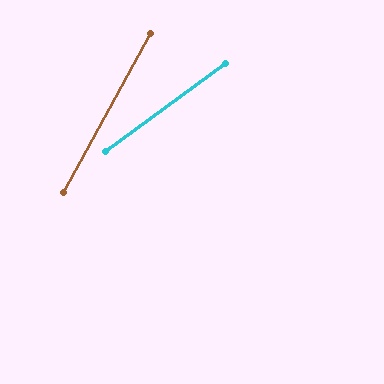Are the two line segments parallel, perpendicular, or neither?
Neither parallel nor perpendicular — they differ by about 25°.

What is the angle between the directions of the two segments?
Approximately 25 degrees.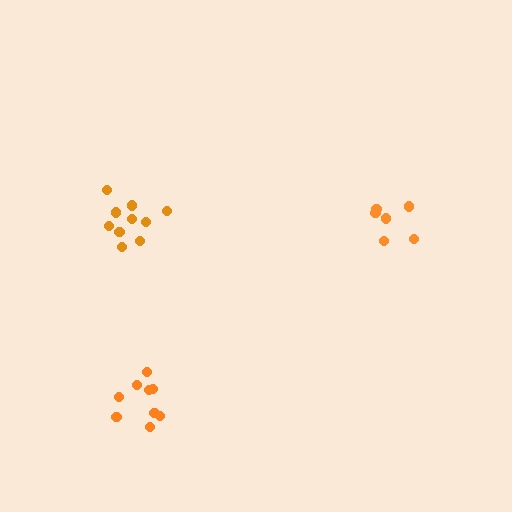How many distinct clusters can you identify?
There are 3 distinct clusters.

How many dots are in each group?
Group 1: 10 dots, Group 2: 6 dots, Group 3: 9 dots (25 total).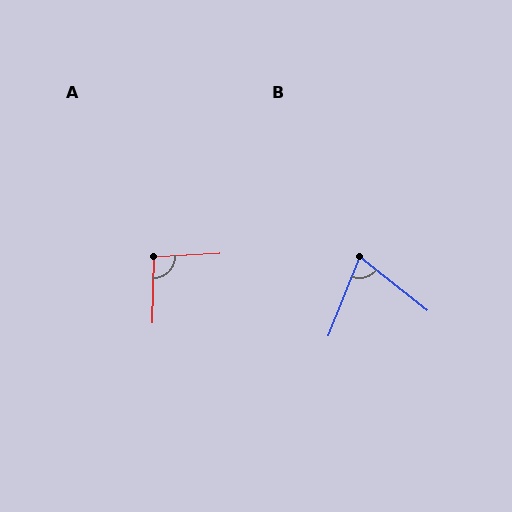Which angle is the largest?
A, at approximately 94 degrees.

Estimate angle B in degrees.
Approximately 73 degrees.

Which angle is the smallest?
B, at approximately 73 degrees.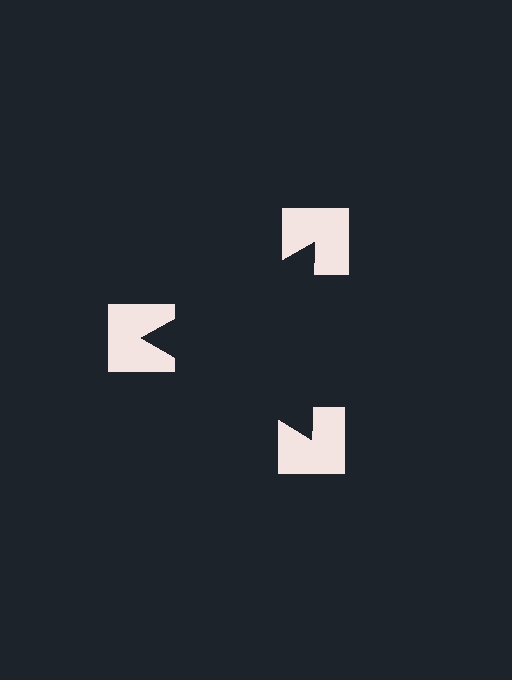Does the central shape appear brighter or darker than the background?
It typically appears slightly darker than the background, even though no actual brightness change is drawn.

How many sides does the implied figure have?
3 sides.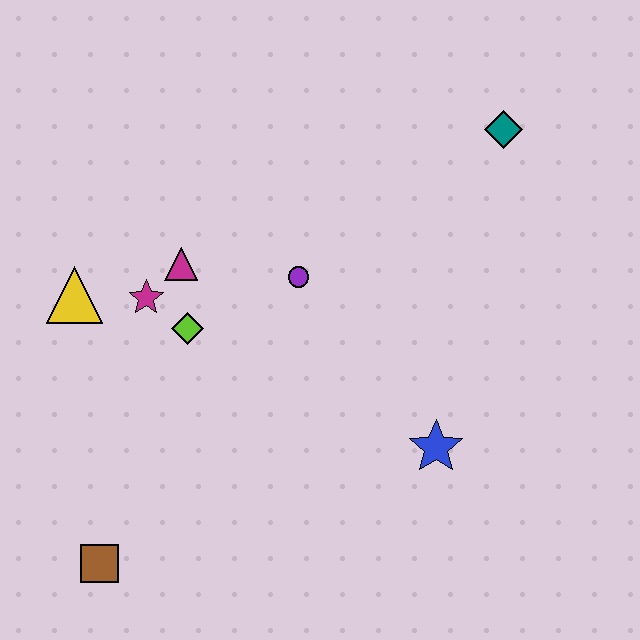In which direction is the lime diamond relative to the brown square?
The lime diamond is above the brown square.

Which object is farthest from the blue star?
The yellow triangle is farthest from the blue star.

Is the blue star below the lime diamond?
Yes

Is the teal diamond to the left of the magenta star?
No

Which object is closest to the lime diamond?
The magenta star is closest to the lime diamond.